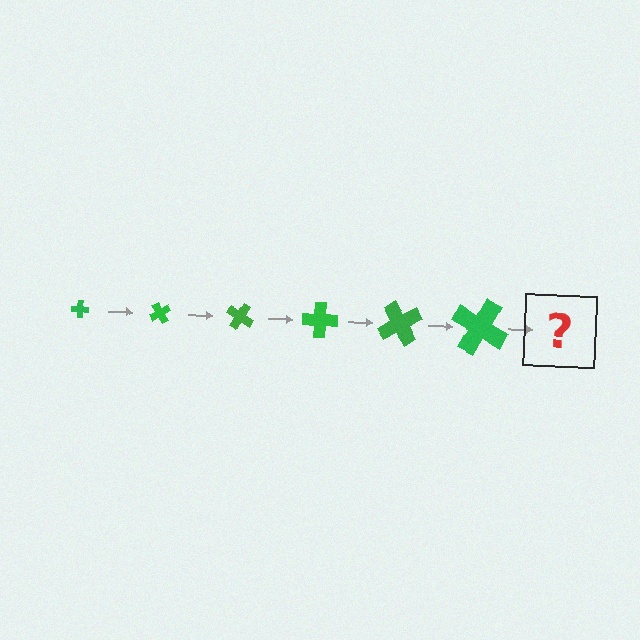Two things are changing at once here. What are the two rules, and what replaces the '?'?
The two rules are that the cross grows larger each step and it rotates 60 degrees each step. The '?' should be a cross, larger than the previous one and rotated 360 degrees from the start.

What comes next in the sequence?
The next element should be a cross, larger than the previous one and rotated 360 degrees from the start.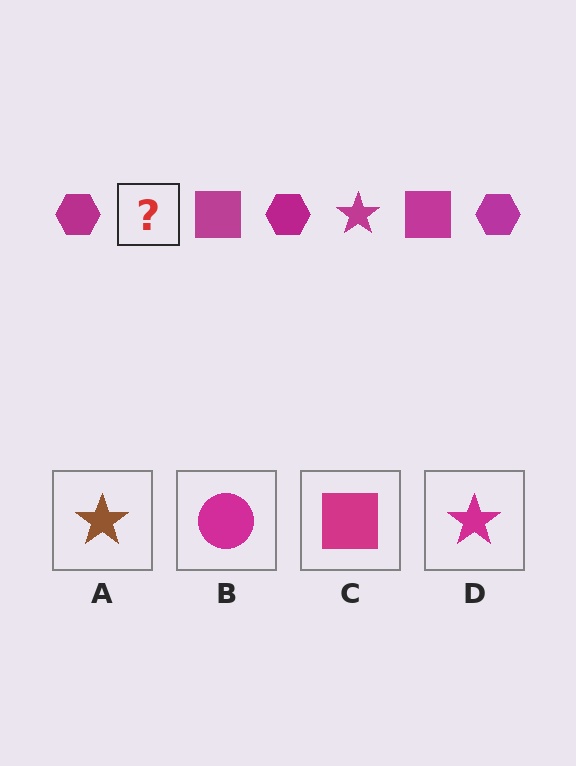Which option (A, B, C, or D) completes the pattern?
D.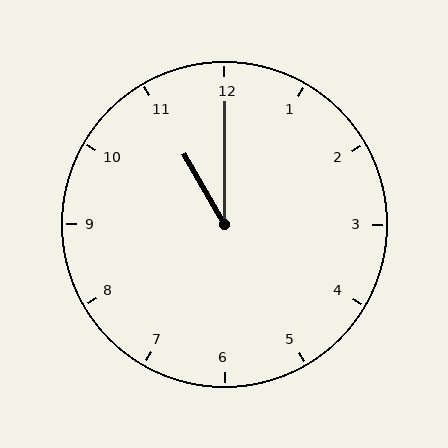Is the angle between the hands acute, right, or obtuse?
It is acute.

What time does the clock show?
11:00.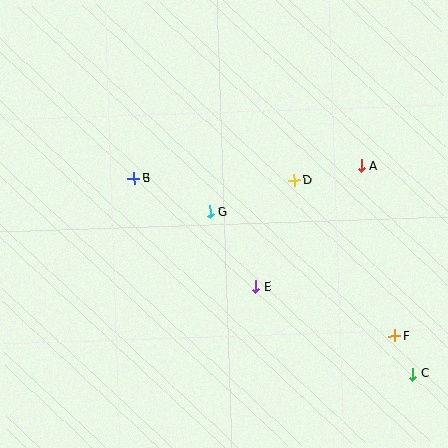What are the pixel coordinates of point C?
Point C is at (413, 374).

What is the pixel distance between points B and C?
The distance between B and C is 341 pixels.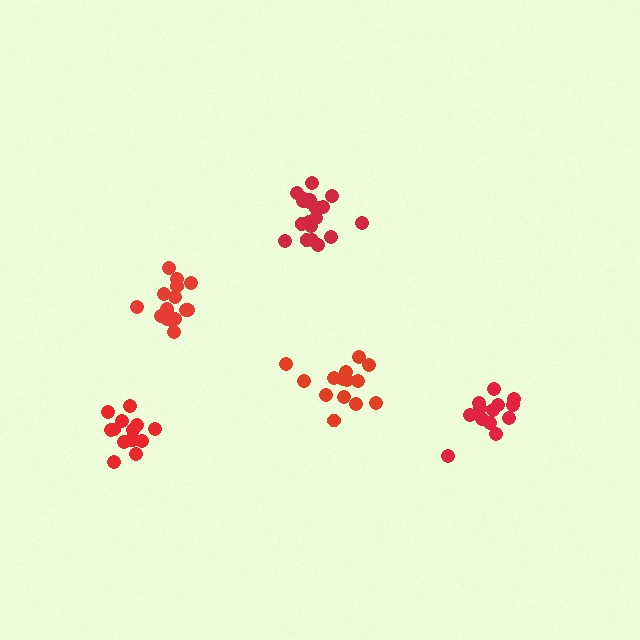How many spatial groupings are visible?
There are 5 spatial groupings.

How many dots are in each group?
Group 1: 14 dots, Group 2: 19 dots, Group 3: 16 dots, Group 4: 14 dots, Group 5: 13 dots (76 total).